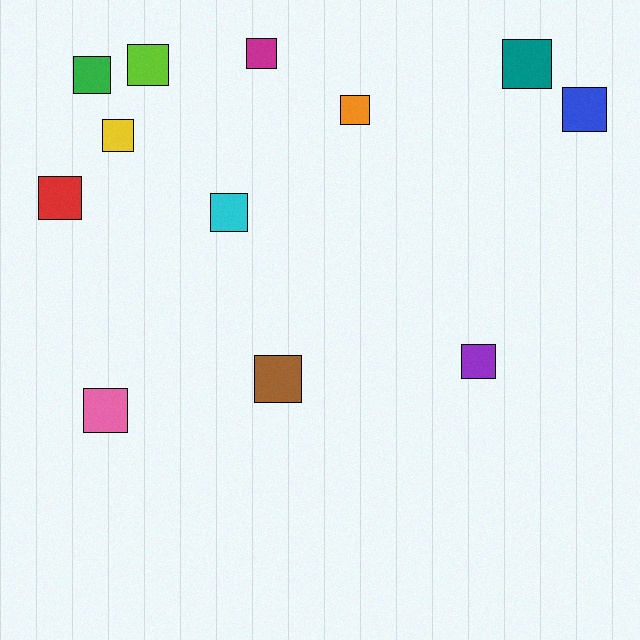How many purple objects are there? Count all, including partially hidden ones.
There is 1 purple object.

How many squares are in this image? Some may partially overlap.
There are 12 squares.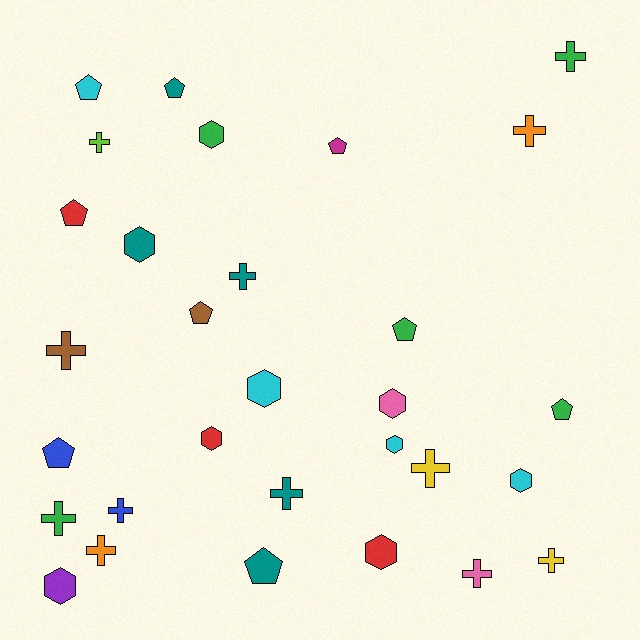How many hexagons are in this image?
There are 9 hexagons.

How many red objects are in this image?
There are 3 red objects.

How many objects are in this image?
There are 30 objects.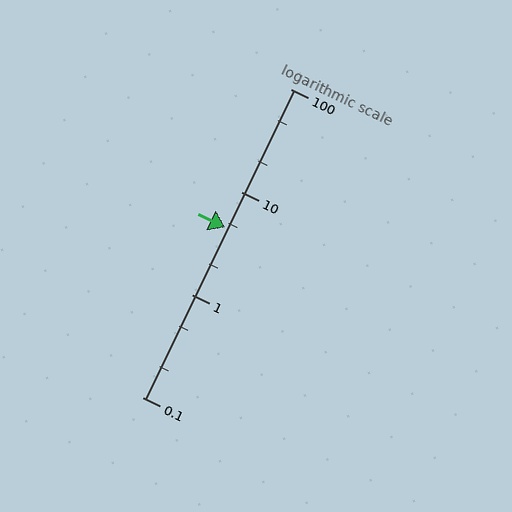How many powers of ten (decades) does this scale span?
The scale spans 3 decades, from 0.1 to 100.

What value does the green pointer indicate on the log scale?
The pointer indicates approximately 4.5.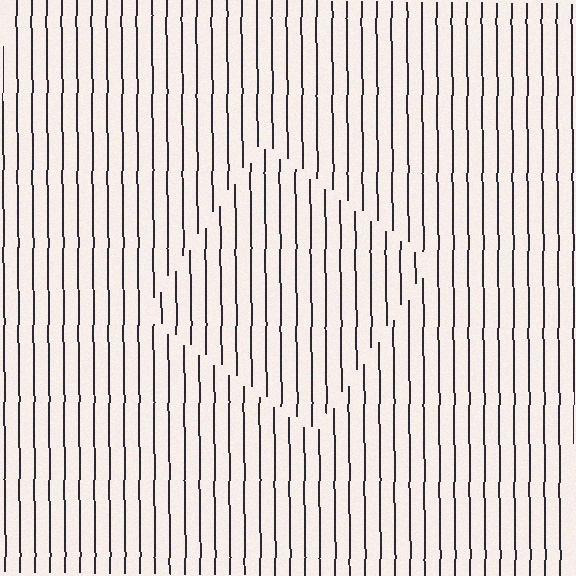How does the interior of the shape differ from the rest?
The interior of the shape contains the same grating, shifted by half a period — the contour is defined by the phase discontinuity where line-ends from the inner and outer gratings abut.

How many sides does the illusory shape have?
4 sides — the line-ends trace a square.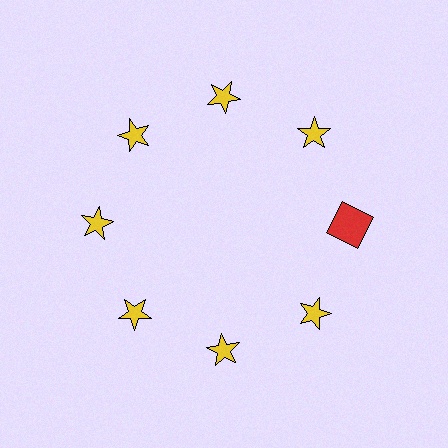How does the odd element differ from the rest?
It differs in both color (red instead of yellow) and shape (square instead of star).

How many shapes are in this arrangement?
There are 8 shapes arranged in a ring pattern.